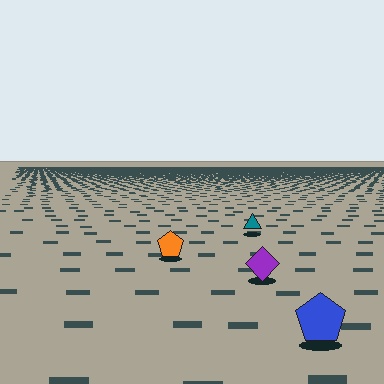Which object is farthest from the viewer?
The teal triangle is farthest from the viewer. It appears smaller and the ground texture around it is denser.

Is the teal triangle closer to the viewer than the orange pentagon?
No. The orange pentagon is closer — you can tell from the texture gradient: the ground texture is coarser near it.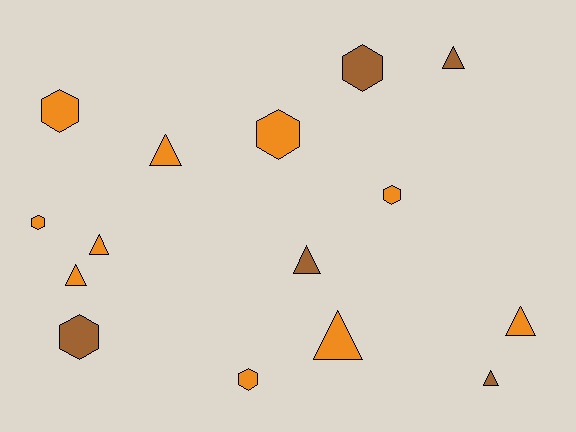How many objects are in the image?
There are 15 objects.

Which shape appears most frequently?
Triangle, with 8 objects.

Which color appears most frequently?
Orange, with 10 objects.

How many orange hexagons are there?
There are 5 orange hexagons.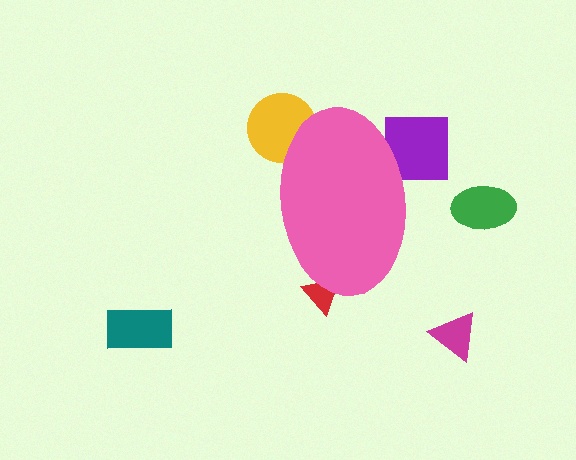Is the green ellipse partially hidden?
No, the green ellipse is fully visible.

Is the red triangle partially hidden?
Yes, the red triangle is partially hidden behind the pink ellipse.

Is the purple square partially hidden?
Yes, the purple square is partially hidden behind the pink ellipse.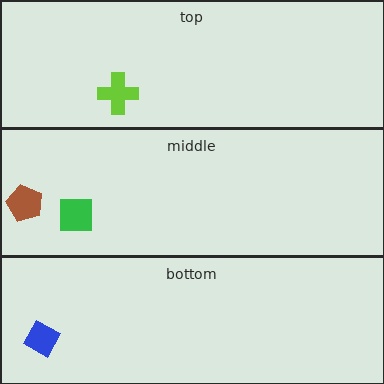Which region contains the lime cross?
The top region.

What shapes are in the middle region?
The brown pentagon, the green square.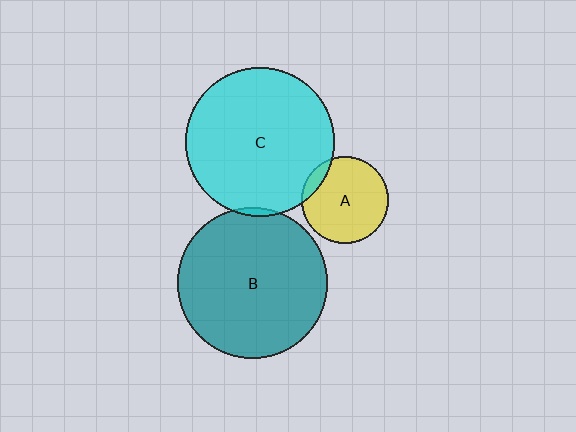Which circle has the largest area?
Circle B (teal).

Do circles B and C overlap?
Yes.